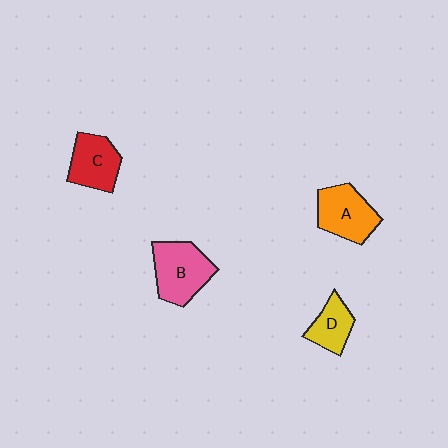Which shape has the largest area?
Shape B (pink).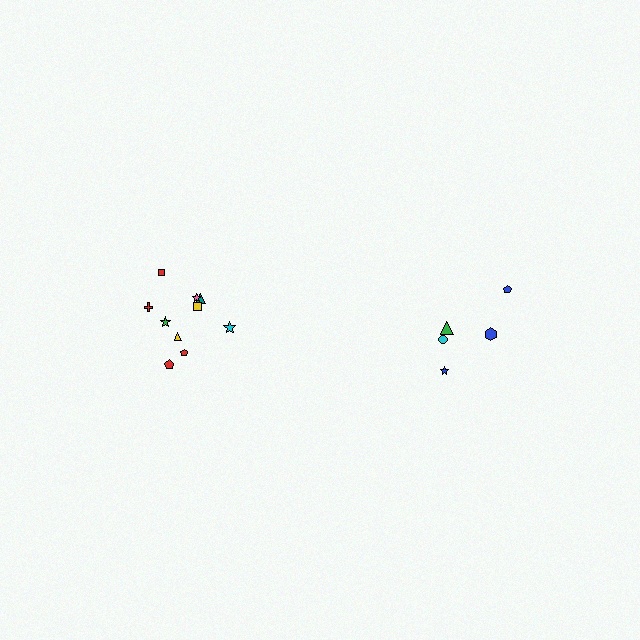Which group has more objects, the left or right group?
The left group.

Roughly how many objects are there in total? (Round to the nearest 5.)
Roughly 15 objects in total.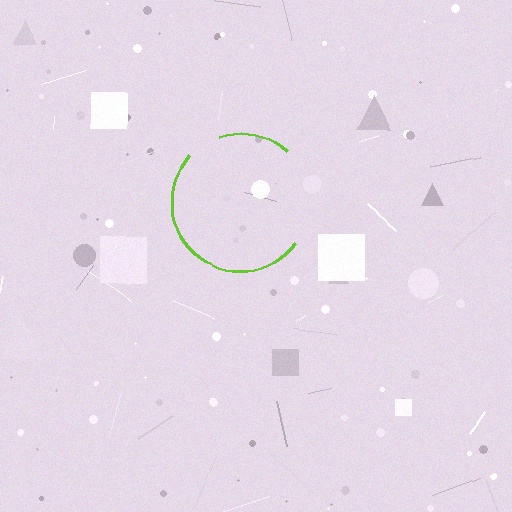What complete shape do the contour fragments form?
The contour fragments form a circle.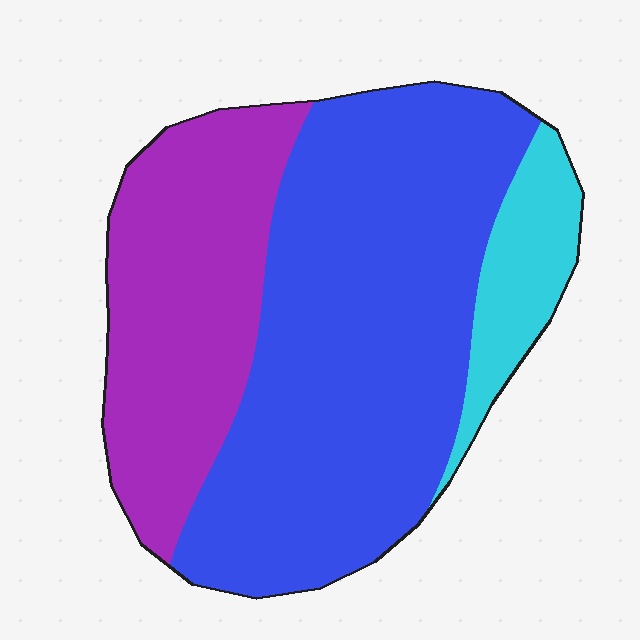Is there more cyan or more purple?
Purple.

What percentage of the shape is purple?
Purple takes up between a sixth and a third of the shape.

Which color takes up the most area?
Blue, at roughly 60%.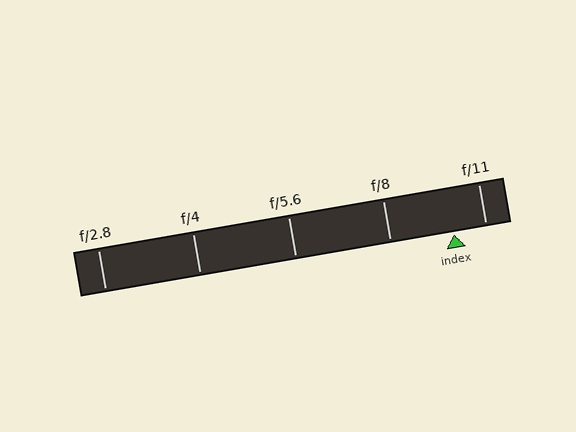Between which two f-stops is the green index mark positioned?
The index mark is between f/8 and f/11.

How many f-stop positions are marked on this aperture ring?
There are 5 f-stop positions marked.